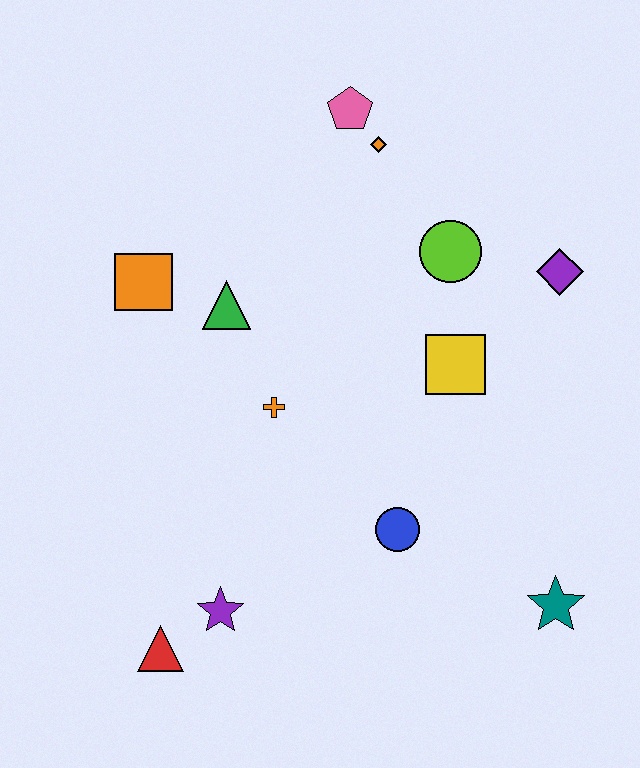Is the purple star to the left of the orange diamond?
Yes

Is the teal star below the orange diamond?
Yes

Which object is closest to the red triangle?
The purple star is closest to the red triangle.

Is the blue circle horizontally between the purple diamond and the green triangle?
Yes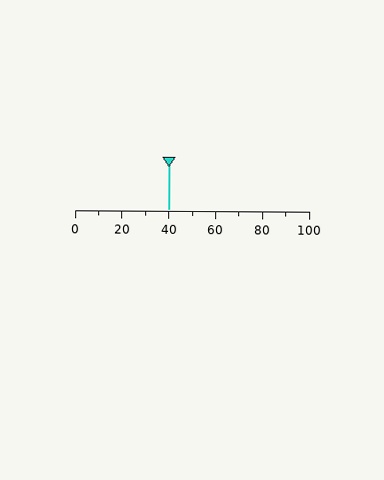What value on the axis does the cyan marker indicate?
The marker indicates approximately 40.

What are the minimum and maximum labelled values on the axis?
The axis runs from 0 to 100.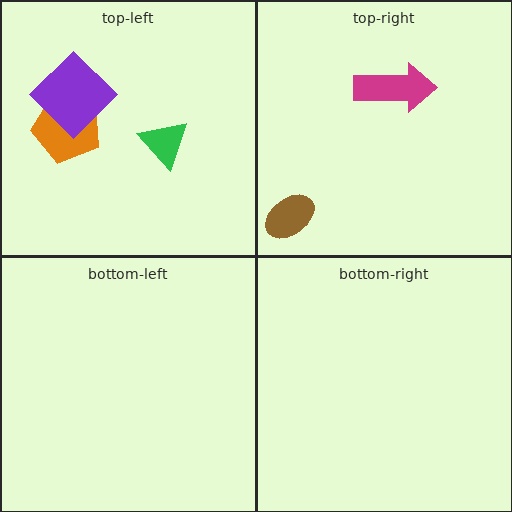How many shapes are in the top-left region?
3.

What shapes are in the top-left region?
The green triangle, the orange pentagon, the purple diamond.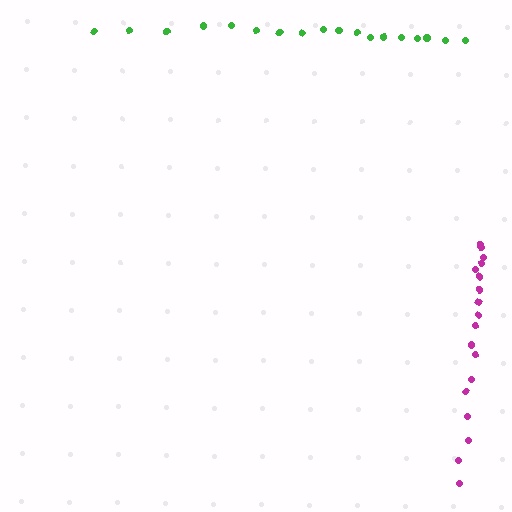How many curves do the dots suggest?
There are 2 distinct paths.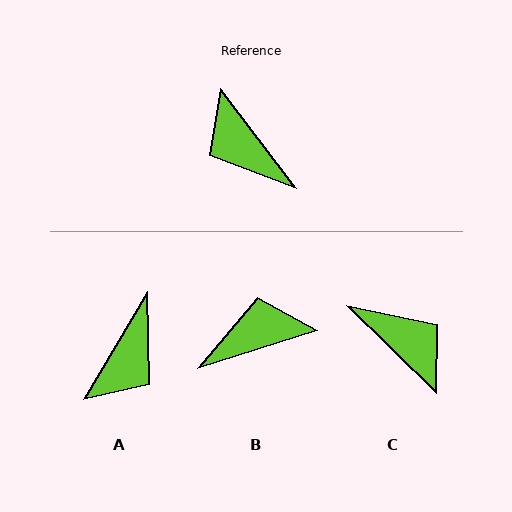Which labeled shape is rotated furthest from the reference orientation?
C, about 171 degrees away.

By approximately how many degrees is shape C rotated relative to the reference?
Approximately 171 degrees clockwise.